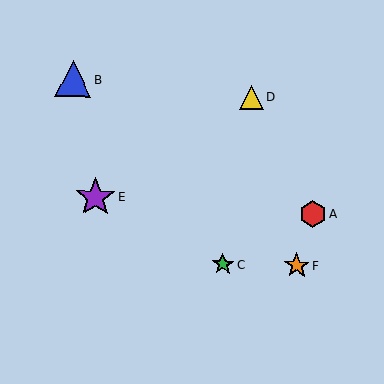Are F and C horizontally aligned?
Yes, both are at y≈265.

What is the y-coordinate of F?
Object F is at y≈265.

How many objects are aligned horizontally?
2 objects (C, F) are aligned horizontally.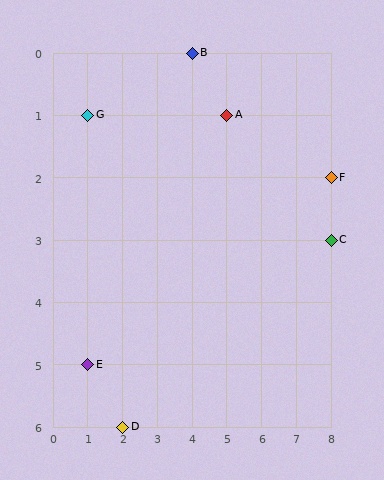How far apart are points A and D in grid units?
Points A and D are 3 columns and 5 rows apart (about 5.8 grid units diagonally).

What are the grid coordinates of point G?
Point G is at grid coordinates (1, 1).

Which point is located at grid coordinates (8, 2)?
Point F is at (8, 2).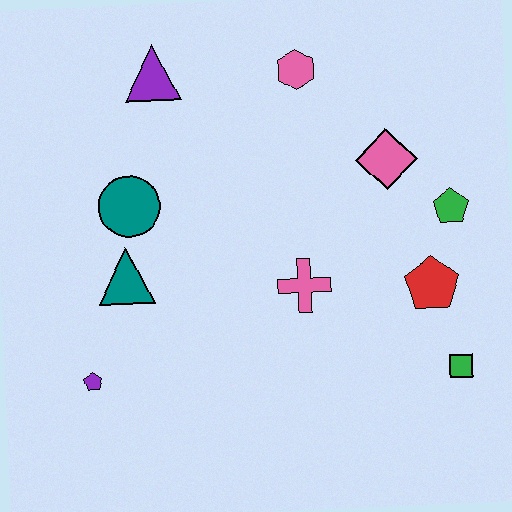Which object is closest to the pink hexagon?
The pink diamond is closest to the pink hexagon.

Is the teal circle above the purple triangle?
No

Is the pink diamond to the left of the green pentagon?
Yes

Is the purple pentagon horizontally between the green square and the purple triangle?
No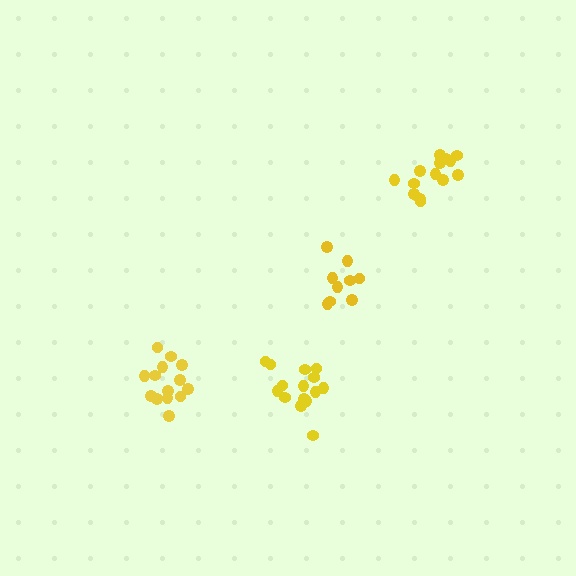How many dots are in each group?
Group 1: 9 dots, Group 2: 14 dots, Group 3: 14 dots, Group 4: 15 dots (52 total).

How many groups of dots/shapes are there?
There are 4 groups.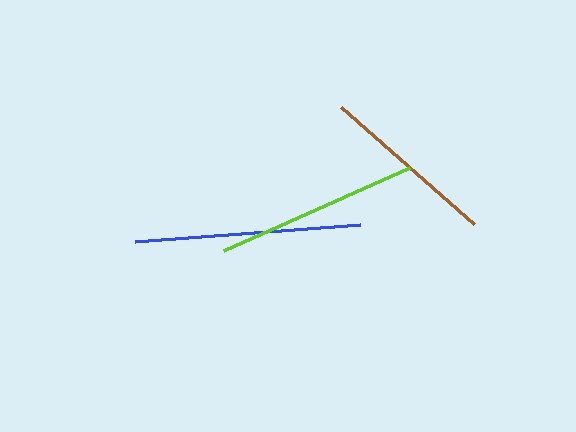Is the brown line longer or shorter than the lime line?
The lime line is longer than the brown line.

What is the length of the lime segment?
The lime segment is approximately 204 pixels long.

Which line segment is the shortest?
The brown line is the shortest at approximately 178 pixels.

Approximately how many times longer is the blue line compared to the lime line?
The blue line is approximately 1.1 times the length of the lime line.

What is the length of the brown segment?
The brown segment is approximately 178 pixels long.